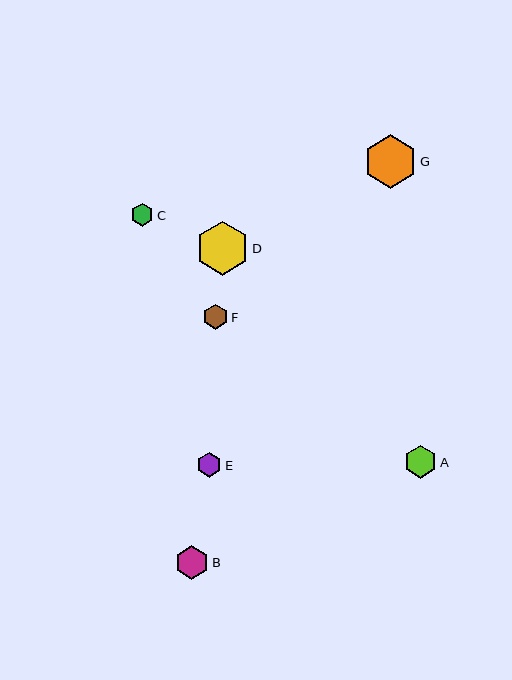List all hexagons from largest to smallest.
From largest to smallest: G, D, B, A, E, F, C.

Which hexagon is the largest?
Hexagon G is the largest with a size of approximately 54 pixels.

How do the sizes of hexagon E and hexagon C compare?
Hexagon E and hexagon C are approximately the same size.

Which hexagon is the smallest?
Hexagon C is the smallest with a size of approximately 23 pixels.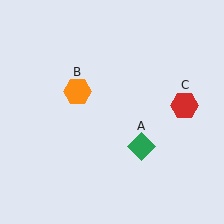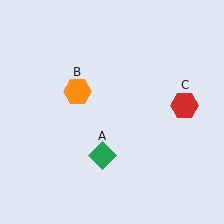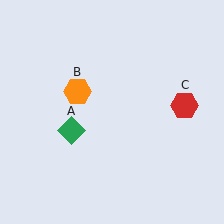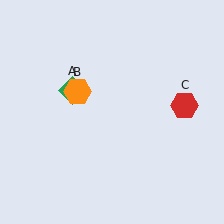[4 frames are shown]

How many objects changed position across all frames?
1 object changed position: green diamond (object A).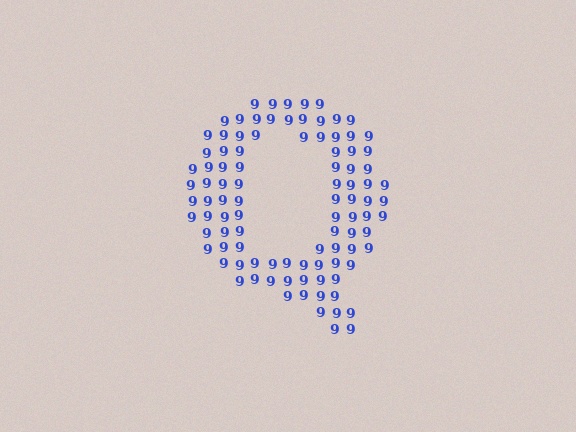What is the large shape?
The large shape is the letter Q.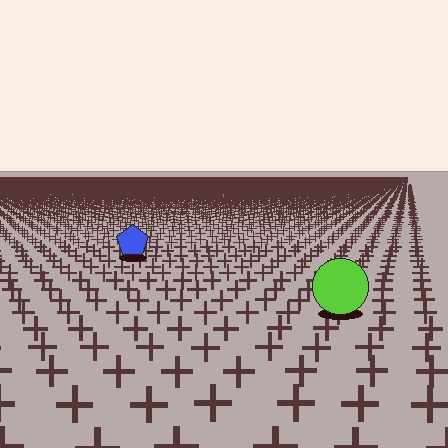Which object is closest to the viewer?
The lime circle is closest. The texture marks near it are larger and more spread out.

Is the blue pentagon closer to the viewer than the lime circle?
No. The lime circle is closer — you can tell from the texture gradient: the ground texture is coarser near it.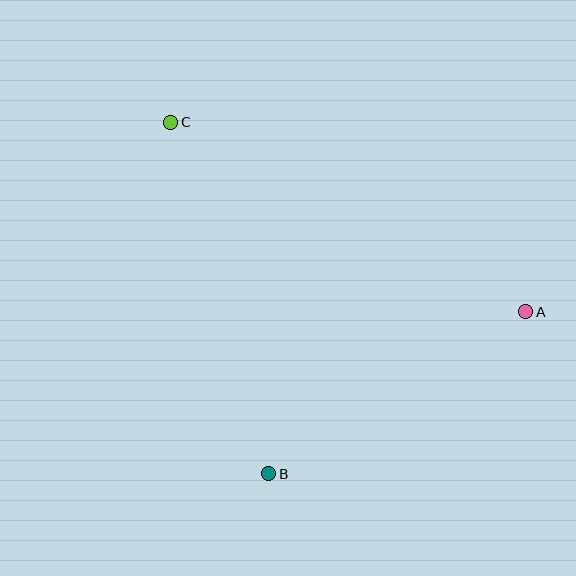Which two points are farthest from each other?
Points A and C are farthest from each other.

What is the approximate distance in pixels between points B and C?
The distance between B and C is approximately 365 pixels.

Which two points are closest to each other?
Points A and B are closest to each other.